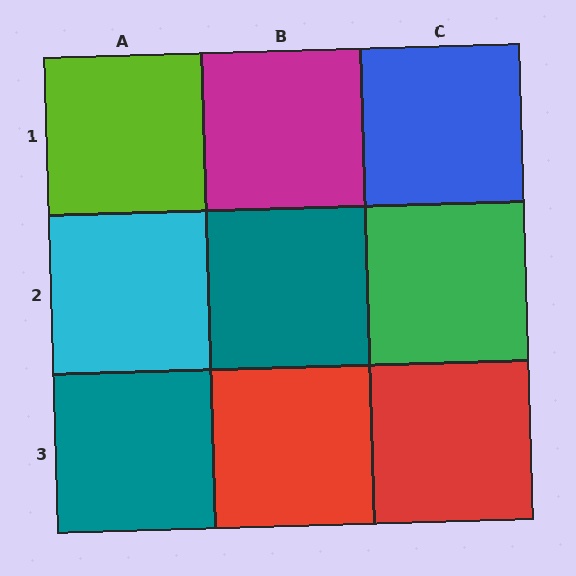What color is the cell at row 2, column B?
Teal.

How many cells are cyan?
1 cell is cyan.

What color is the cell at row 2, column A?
Cyan.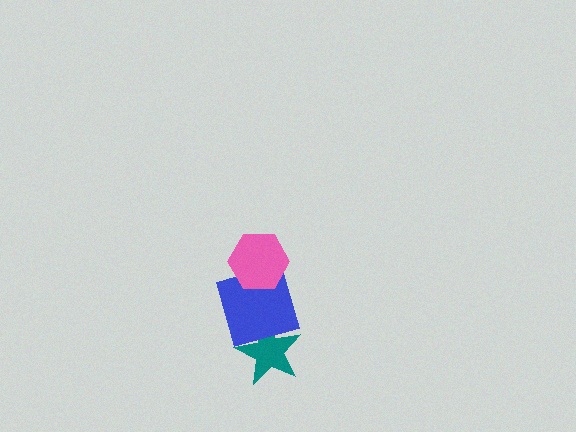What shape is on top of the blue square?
The pink hexagon is on top of the blue square.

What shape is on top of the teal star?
The blue square is on top of the teal star.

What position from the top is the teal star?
The teal star is 3rd from the top.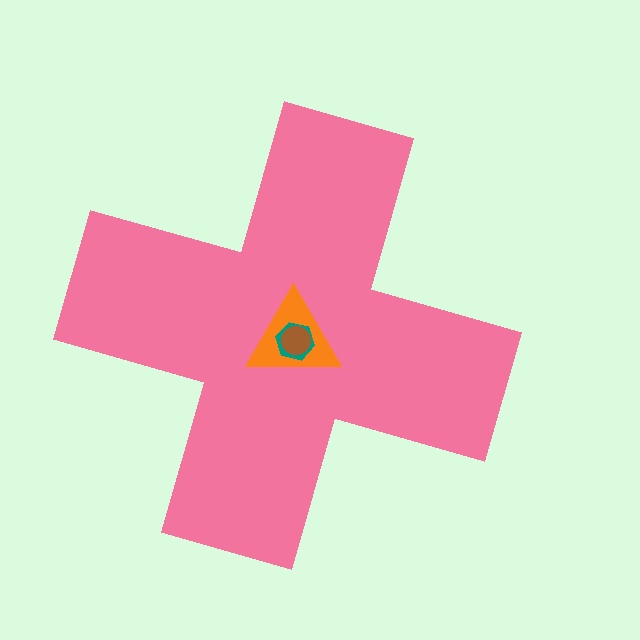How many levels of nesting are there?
4.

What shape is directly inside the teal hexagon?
The brown circle.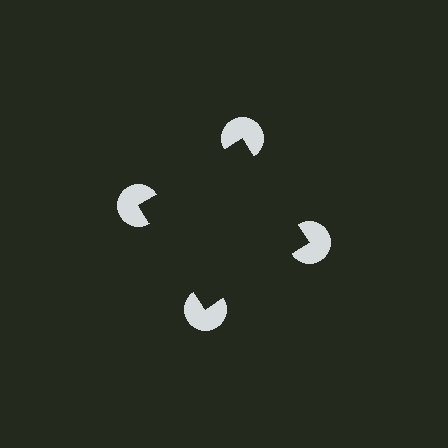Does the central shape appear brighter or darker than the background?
It typically appears slightly darker than the background, even though no actual brightness change is drawn.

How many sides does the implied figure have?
4 sides.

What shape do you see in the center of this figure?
An illusory square — its edges are inferred from the aligned wedge cuts in the pac-man discs, not physically drawn.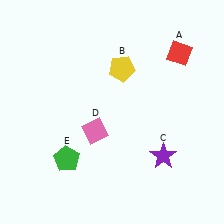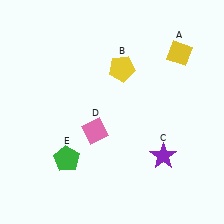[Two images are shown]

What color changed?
The diamond (A) changed from red in Image 1 to yellow in Image 2.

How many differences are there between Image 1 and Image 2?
There is 1 difference between the two images.